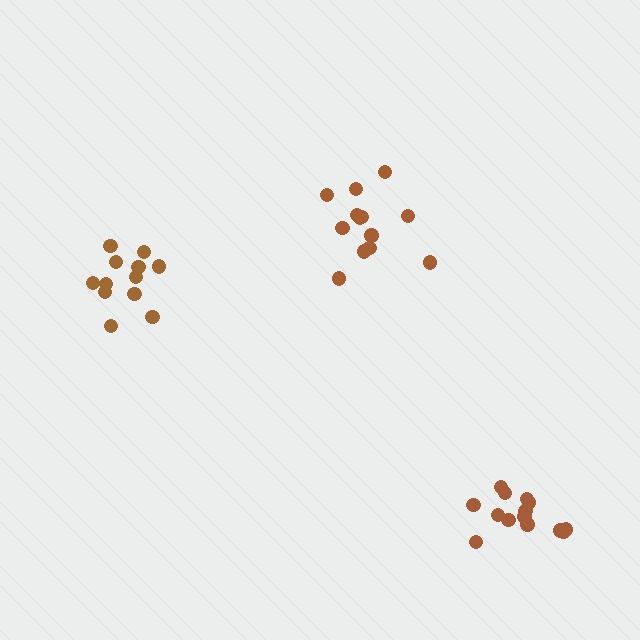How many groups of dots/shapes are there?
There are 3 groups.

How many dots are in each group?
Group 1: 13 dots, Group 2: 12 dots, Group 3: 14 dots (39 total).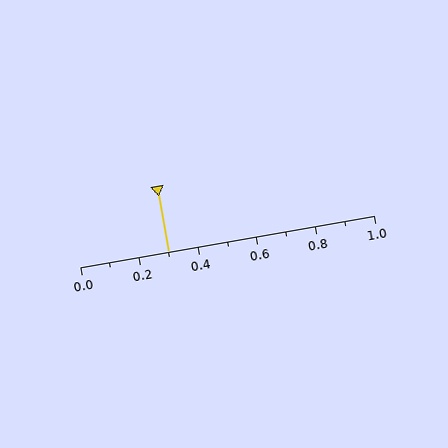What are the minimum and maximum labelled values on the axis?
The axis runs from 0.0 to 1.0.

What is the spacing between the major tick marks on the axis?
The major ticks are spaced 0.2 apart.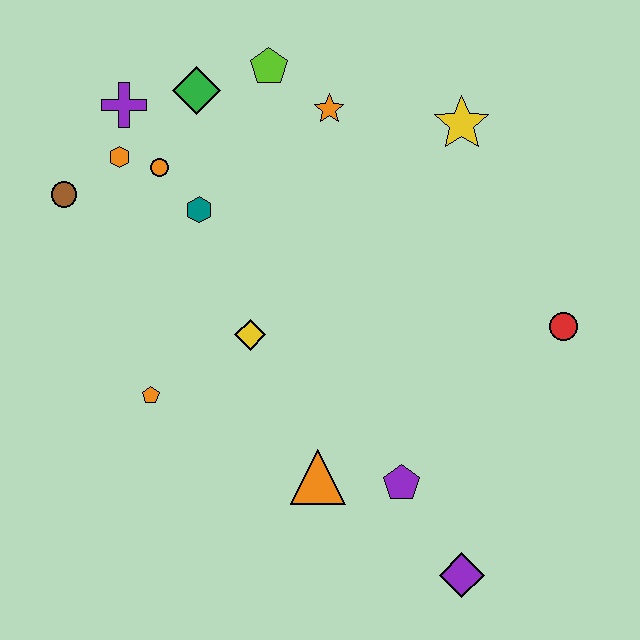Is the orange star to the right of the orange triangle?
Yes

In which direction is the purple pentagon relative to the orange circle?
The purple pentagon is below the orange circle.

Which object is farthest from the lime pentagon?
The purple diamond is farthest from the lime pentagon.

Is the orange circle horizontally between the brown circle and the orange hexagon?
No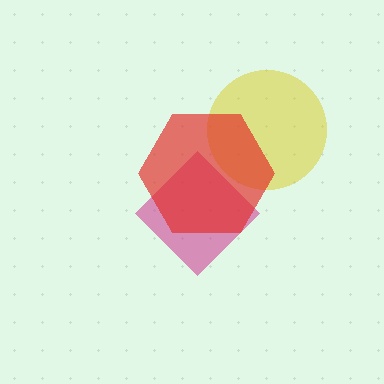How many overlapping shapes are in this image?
There are 3 overlapping shapes in the image.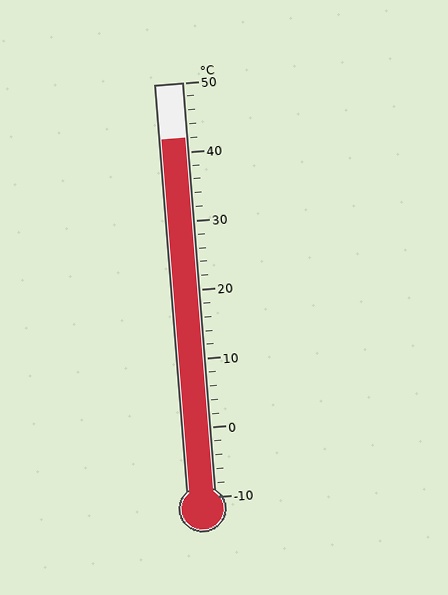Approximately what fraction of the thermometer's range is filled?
The thermometer is filled to approximately 85% of its range.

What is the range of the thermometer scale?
The thermometer scale ranges from -10°C to 50°C.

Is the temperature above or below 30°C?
The temperature is above 30°C.